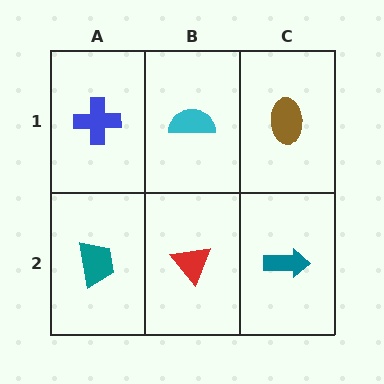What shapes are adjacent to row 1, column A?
A teal trapezoid (row 2, column A), a cyan semicircle (row 1, column B).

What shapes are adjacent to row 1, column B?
A red triangle (row 2, column B), a blue cross (row 1, column A), a brown ellipse (row 1, column C).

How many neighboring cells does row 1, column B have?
3.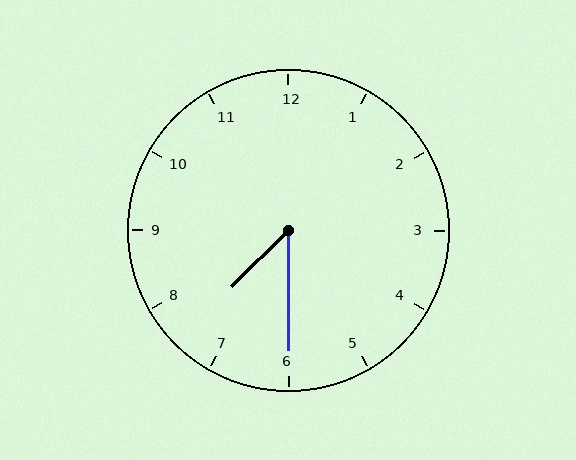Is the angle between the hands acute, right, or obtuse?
It is acute.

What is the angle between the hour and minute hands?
Approximately 45 degrees.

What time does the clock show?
7:30.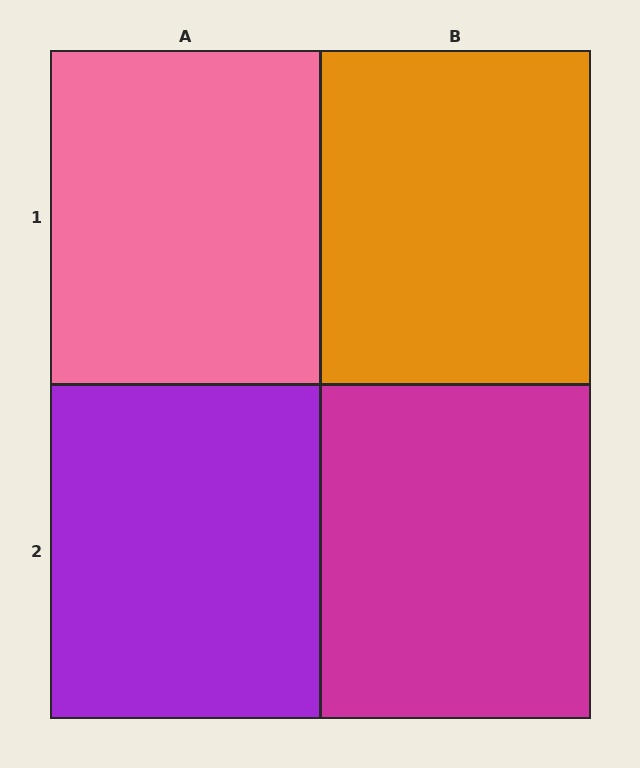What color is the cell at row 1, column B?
Orange.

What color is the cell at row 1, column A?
Pink.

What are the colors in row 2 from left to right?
Purple, magenta.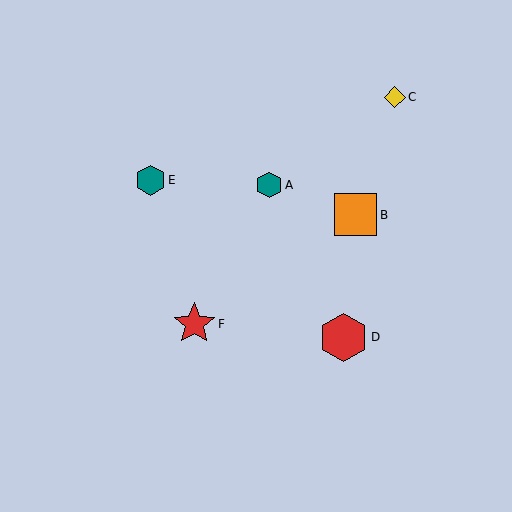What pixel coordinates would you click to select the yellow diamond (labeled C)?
Click at (395, 97) to select the yellow diamond C.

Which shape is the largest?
The red hexagon (labeled D) is the largest.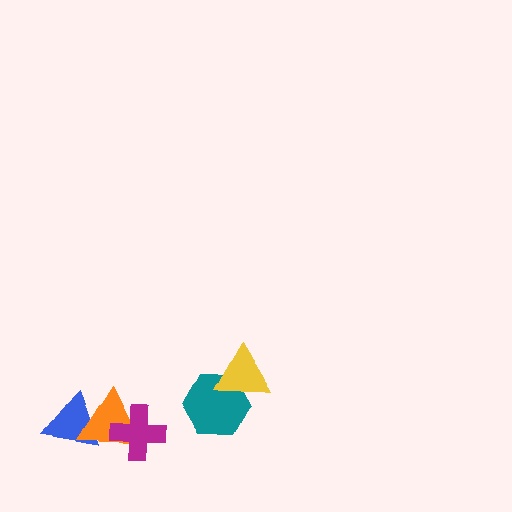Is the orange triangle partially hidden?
Yes, it is partially covered by another shape.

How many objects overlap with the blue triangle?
1 object overlaps with the blue triangle.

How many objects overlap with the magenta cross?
1 object overlaps with the magenta cross.